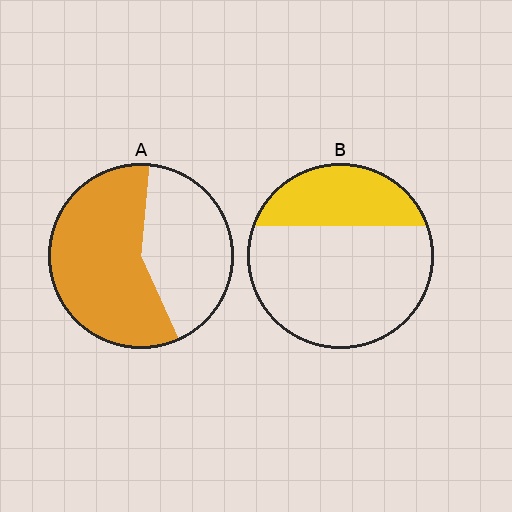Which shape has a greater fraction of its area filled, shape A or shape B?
Shape A.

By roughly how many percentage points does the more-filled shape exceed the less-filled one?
By roughly 30 percentage points (A over B).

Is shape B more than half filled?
No.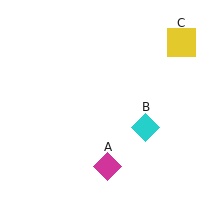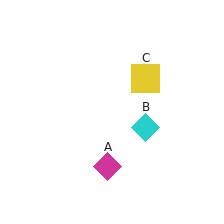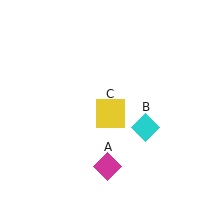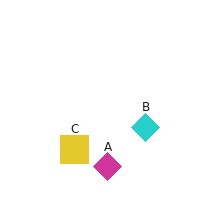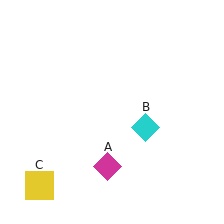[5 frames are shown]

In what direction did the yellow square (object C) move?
The yellow square (object C) moved down and to the left.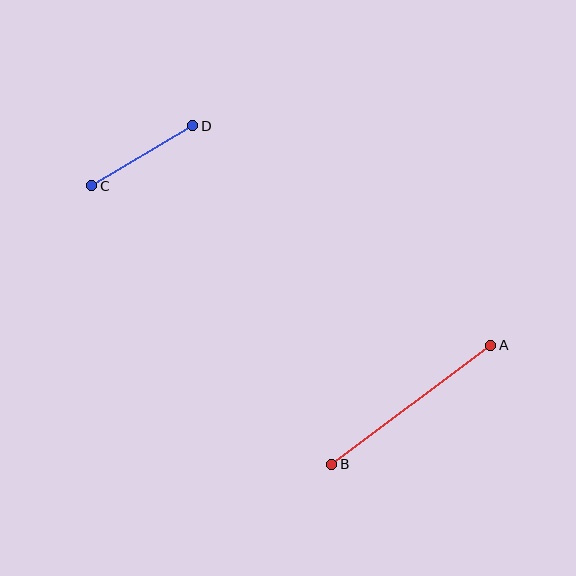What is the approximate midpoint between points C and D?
The midpoint is at approximately (142, 156) pixels.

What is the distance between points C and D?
The distance is approximately 118 pixels.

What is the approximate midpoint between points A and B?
The midpoint is at approximately (411, 405) pixels.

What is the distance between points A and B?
The distance is approximately 198 pixels.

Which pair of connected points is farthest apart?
Points A and B are farthest apart.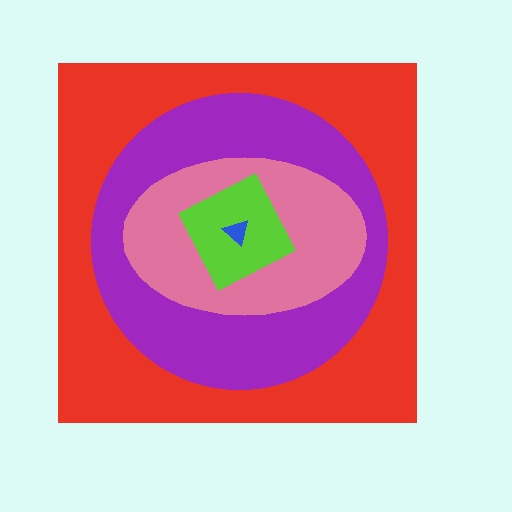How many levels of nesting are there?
5.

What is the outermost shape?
The red square.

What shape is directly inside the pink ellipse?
The lime diamond.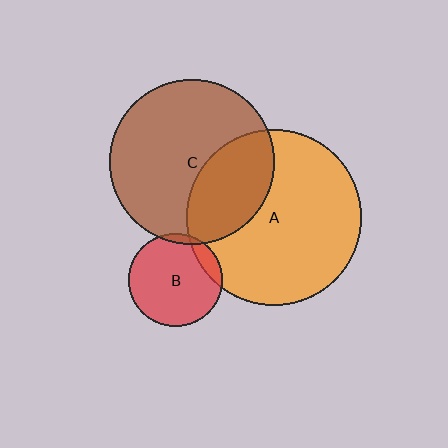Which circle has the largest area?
Circle A (orange).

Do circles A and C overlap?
Yes.